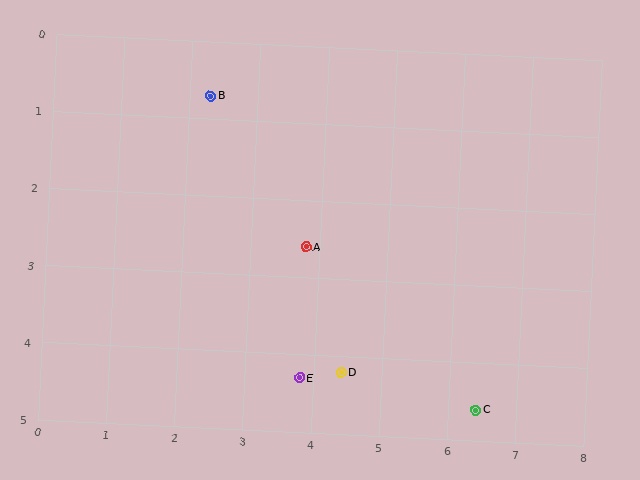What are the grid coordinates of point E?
Point E is at approximately (3.8, 4.3).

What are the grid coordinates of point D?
Point D is at approximately (4.4, 4.2).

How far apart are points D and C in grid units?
Points D and C are about 2.0 grid units apart.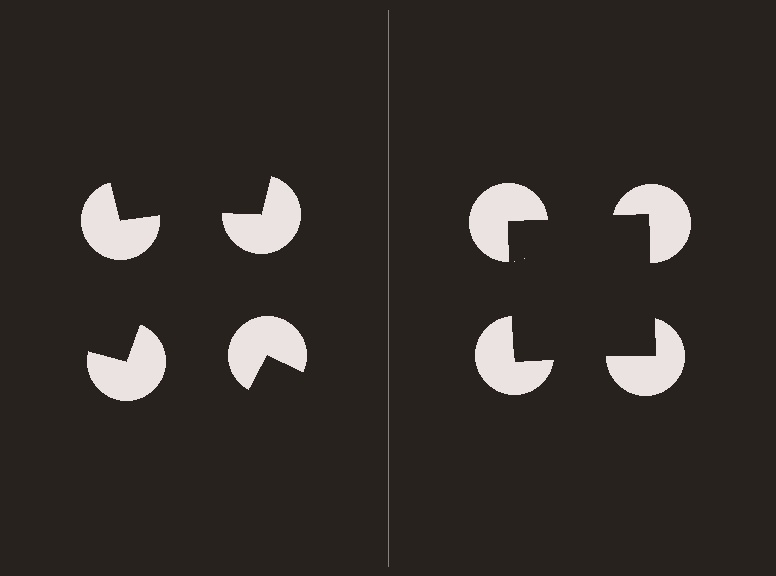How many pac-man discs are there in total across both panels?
8 — 4 on each side.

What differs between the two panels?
The pac-man discs are positioned identically on both sides; only the wedge orientations differ. On the right they align to a square; on the left they are misaligned.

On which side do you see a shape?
An illusory square appears on the right side. On the left side the wedge cuts are rotated, so no coherent shape forms.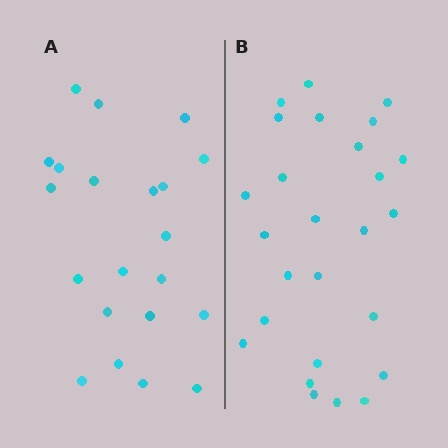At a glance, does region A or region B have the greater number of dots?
Region B (the right region) has more dots.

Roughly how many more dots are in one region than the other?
Region B has about 5 more dots than region A.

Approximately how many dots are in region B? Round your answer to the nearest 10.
About 30 dots. (The exact count is 26, which rounds to 30.)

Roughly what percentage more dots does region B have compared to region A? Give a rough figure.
About 25% more.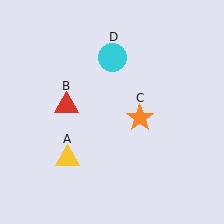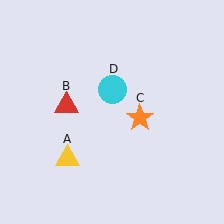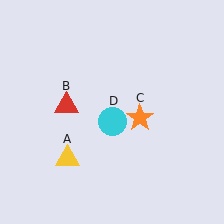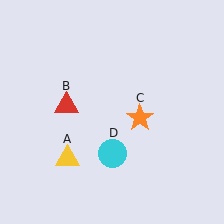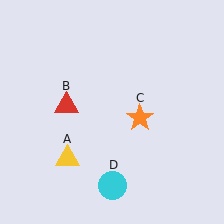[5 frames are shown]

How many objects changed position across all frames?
1 object changed position: cyan circle (object D).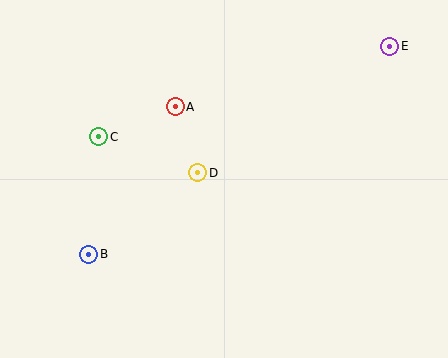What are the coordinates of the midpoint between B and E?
The midpoint between B and E is at (239, 150).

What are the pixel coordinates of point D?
Point D is at (198, 173).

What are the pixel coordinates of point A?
Point A is at (175, 107).